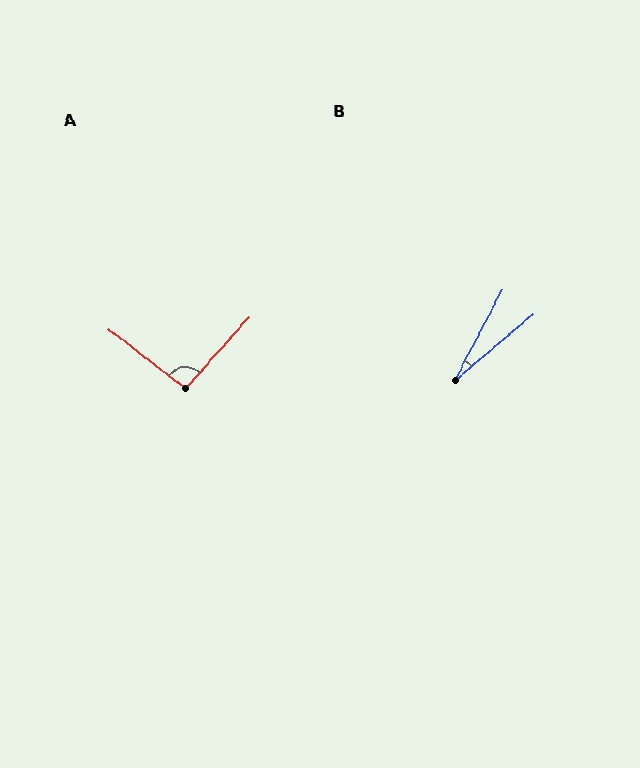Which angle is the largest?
A, at approximately 94 degrees.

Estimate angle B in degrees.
Approximately 22 degrees.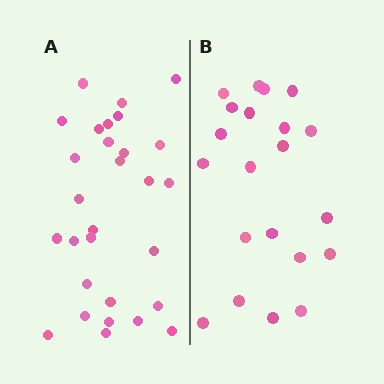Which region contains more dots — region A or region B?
Region A (the left region) has more dots.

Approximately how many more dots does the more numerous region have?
Region A has roughly 8 or so more dots than region B.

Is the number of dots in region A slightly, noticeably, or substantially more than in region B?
Region A has noticeably more, but not dramatically so. The ratio is roughly 1.4 to 1.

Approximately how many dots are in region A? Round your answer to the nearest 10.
About 30 dots. (The exact count is 29, which rounds to 30.)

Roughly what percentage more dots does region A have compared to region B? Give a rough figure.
About 40% more.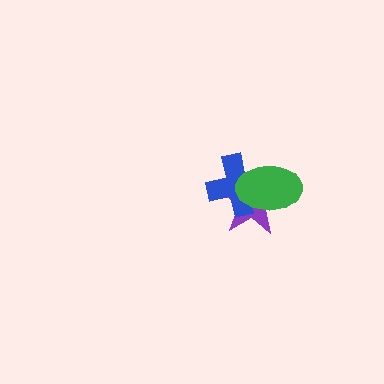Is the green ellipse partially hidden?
No, no other shape covers it.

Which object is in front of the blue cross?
The green ellipse is in front of the blue cross.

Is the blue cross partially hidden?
Yes, it is partially covered by another shape.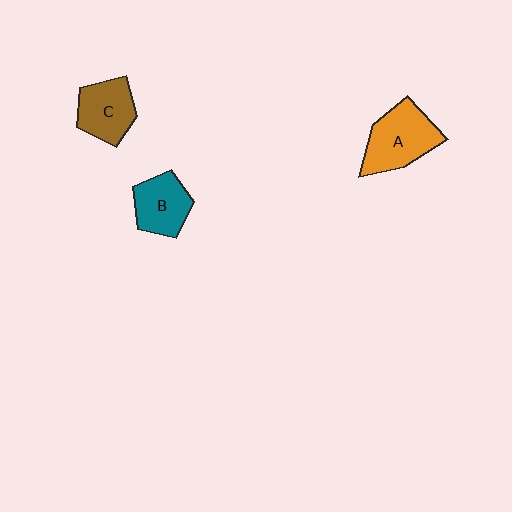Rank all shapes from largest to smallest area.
From largest to smallest: A (orange), C (brown), B (teal).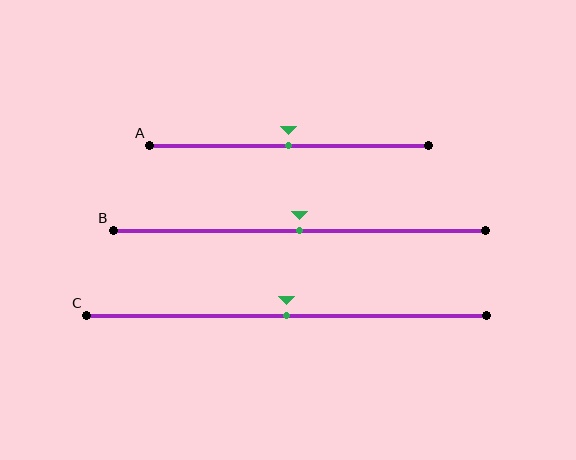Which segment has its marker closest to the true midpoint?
Segment A has its marker closest to the true midpoint.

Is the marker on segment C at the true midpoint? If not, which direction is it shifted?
Yes, the marker on segment C is at the true midpoint.